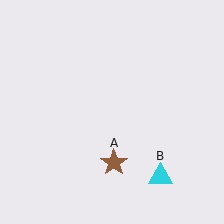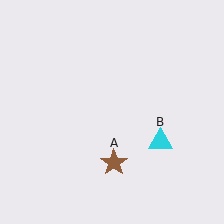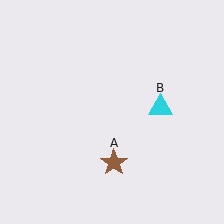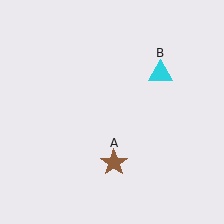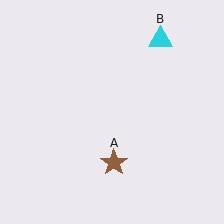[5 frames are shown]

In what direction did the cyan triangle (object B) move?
The cyan triangle (object B) moved up.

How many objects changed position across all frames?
1 object changed position: cyan triangle (object B).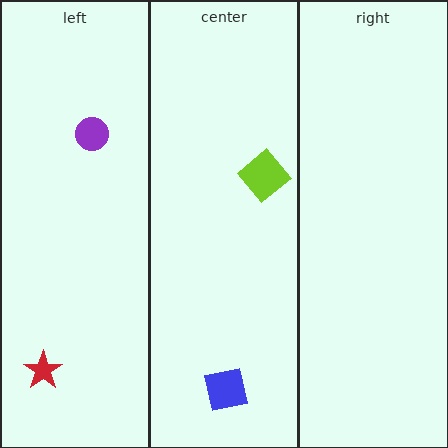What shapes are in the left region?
The purple circle, the red star.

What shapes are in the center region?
The blue square, the lime diamond.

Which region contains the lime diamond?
The center region.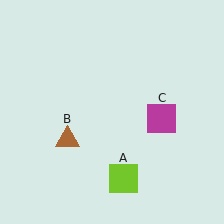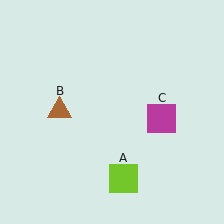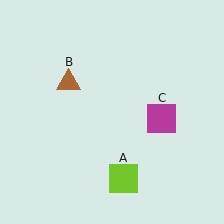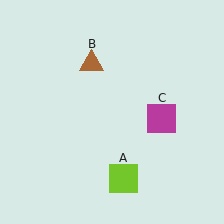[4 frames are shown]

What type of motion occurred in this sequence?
The brown triangle (object B) rotated clockwise around the center of the scene.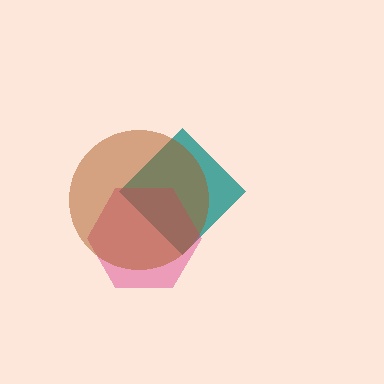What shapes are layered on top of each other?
The layered shapes are: a teal diamond, a magenta hexagon, a brown circle.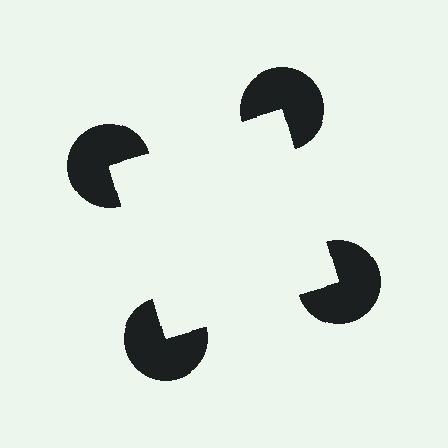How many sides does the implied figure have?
4 sides.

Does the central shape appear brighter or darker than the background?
It typically appears slightly brighter than the background, even though no actual brightness change is drawn.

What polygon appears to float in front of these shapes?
An illusory square — its edges are inferred from the aligned wedge cuts in the pac-man discs, not physically drawn.